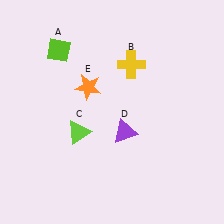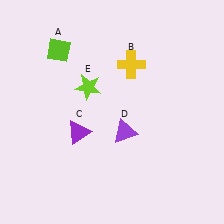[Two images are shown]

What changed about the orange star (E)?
In Image 1, E is orange. In Image 2, it changed to lime.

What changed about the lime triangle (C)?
In Image 1, C is lime. In Image 2, it changed to purple.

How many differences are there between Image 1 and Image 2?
There are 2 differences between the two images.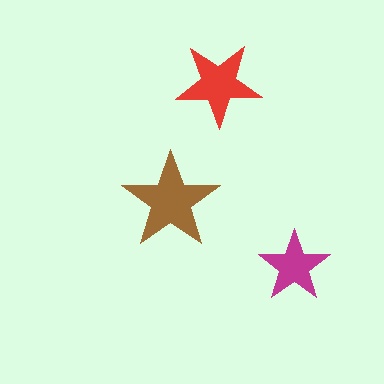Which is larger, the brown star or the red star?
The brown one.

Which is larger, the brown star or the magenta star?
The brown one.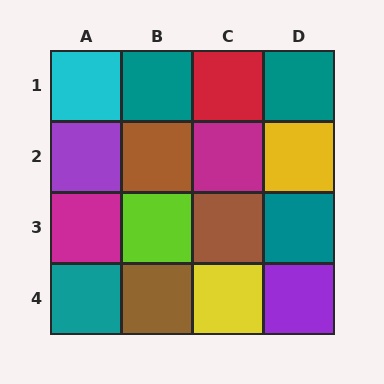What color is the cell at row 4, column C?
Yellow.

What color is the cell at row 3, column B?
Lime.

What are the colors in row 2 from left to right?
Purple, brown, magenta, yellow.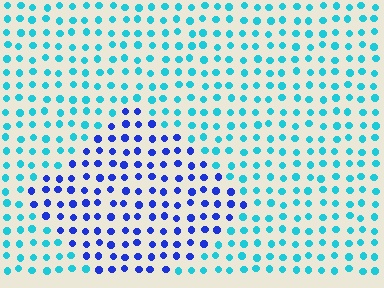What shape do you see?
I see a diamond.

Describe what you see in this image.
The image is filled with small cyan elements in a uniform arrangement. A diamond-shaped region is visible where the elements are tinted to a slightly different hue, forming a subtle color boundary.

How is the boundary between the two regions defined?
The boundary is defined purely by a slight shift in hue (about 49 degrees). Spacing, size, and orientation are identical on both sides.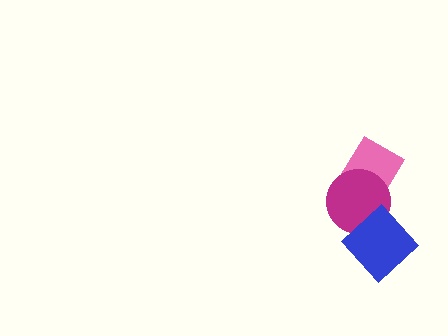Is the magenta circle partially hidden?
Yes, it is partially covered by another shape.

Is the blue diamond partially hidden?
No, no other shape covers it.